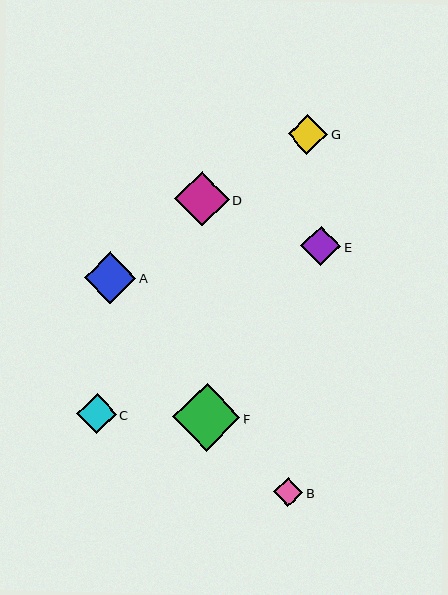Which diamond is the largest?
Diamond F is the largest with a size of approximately 68 pixels.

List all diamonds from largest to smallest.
From largest to smallest: F, D, A, C, G, E, B.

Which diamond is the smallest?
Diamond B is the smallest with a size of approximately 29 pixels.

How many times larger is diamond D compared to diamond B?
Diamond D is approximately 1.9 times the size of diamond B.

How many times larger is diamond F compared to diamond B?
Diamond F is approximately 2.3 times the size of diamond B.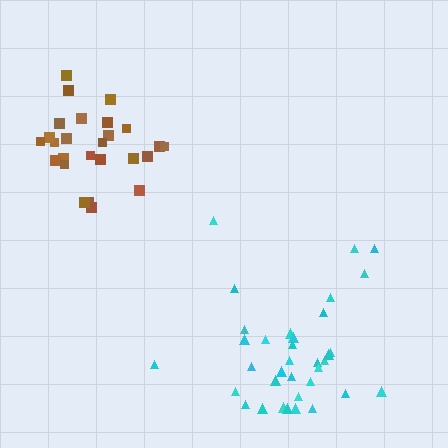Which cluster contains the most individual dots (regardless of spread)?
Cyan (35).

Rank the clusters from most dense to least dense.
brown, cyan.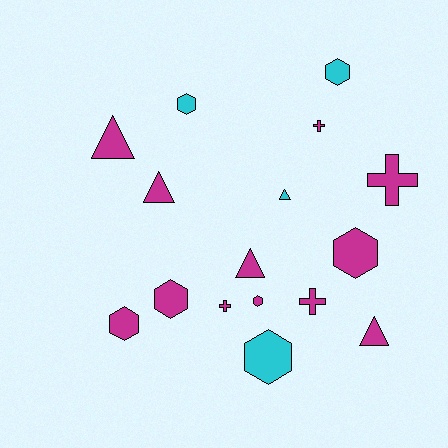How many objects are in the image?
There are 16 objects.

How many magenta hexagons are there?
There are 4 magenta hexagons.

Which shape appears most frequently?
Hexagon, with 7 objects.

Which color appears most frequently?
Magenta, with 12 objects.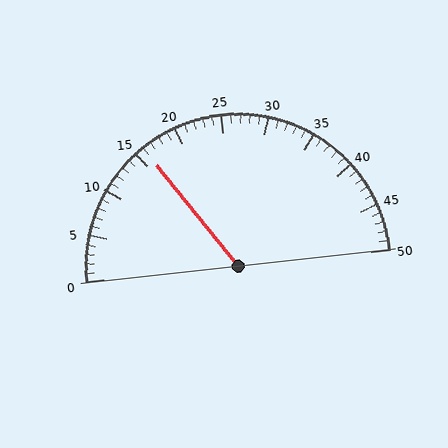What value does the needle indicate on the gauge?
The needle indicates approximately 16.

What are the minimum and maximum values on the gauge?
The gauge ranges from 0 to 50.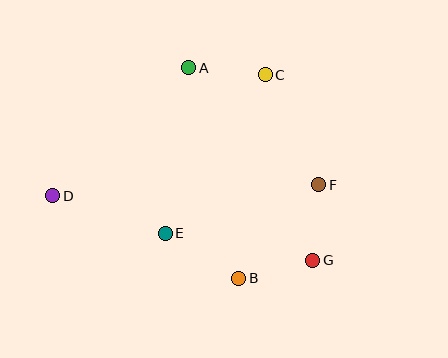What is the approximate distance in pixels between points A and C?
The distance between A and C is approximately 77 pixels.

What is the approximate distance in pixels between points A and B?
The distance between A and B is approximately 216 pixels.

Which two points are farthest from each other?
Points D and G are farthest from each other.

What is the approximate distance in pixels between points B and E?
The distance between B and E is approximately 86 pixels.